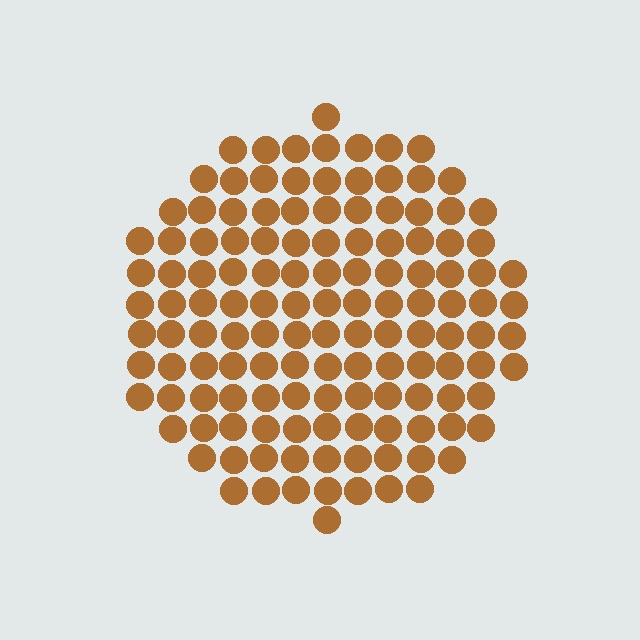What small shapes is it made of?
It is made of small circles.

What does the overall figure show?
The overall figure shows a circle.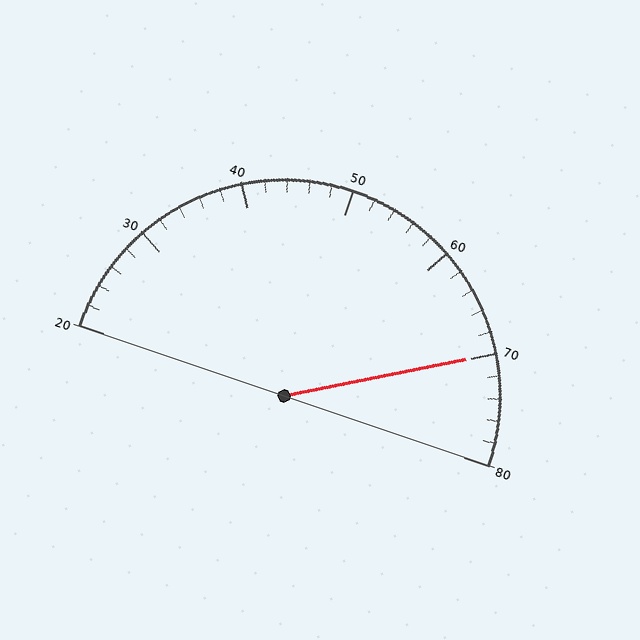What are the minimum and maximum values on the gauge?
The gauge ranges from 20 to 80.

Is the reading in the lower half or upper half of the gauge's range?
The reading is in the upper half of the range (20 to 80).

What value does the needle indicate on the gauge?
The needle indicates approximately 70.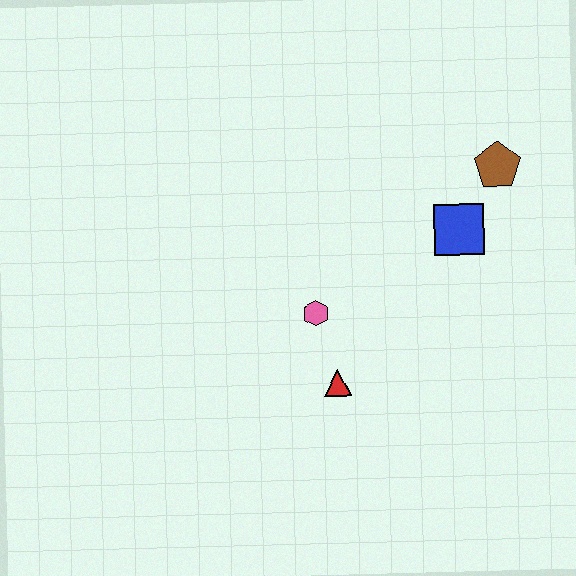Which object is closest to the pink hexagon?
The red triangle is closest to the pink hexagon.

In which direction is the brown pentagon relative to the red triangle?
The brown pentagon is above the red triangle.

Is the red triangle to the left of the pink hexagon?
No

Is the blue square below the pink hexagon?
No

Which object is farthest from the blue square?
The red triangle is farthest from the blue square.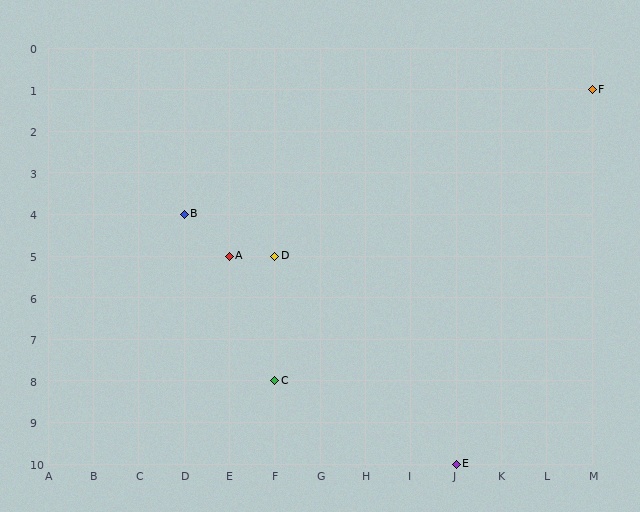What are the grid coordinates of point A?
Point A is at grid coordinates (E, 5).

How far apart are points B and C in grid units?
Points B and C are 2 columns and 4 rows apart (about 4.5 grid units diagonally).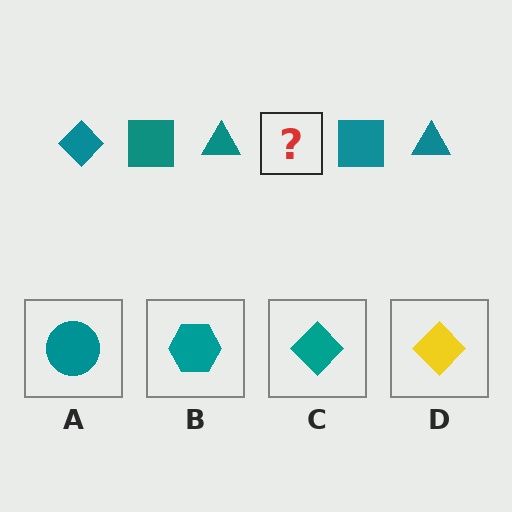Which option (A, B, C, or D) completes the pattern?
C.